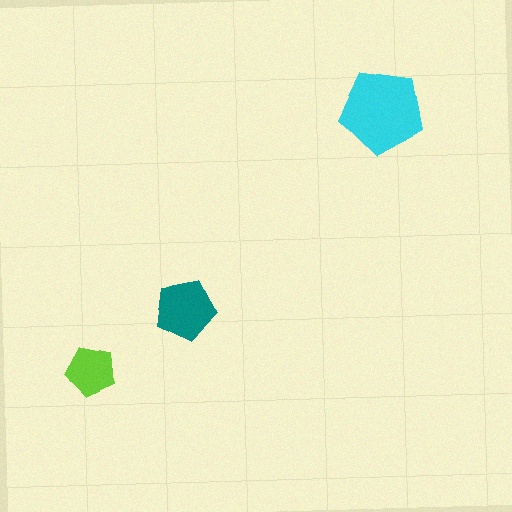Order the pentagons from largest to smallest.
the cyan one, the teal one, the lime one.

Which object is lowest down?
The lime pentagon is bottommost.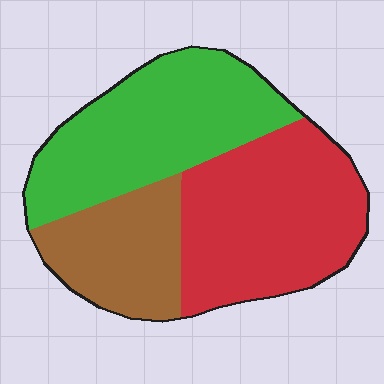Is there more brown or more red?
Red.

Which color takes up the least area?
Brown, at roughly 20%.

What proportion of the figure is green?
Green covers roughly 40% of the figure.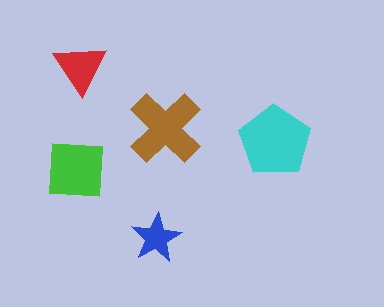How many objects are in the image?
There are 5 objects in the image.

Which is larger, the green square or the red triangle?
The green square.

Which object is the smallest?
The blue star.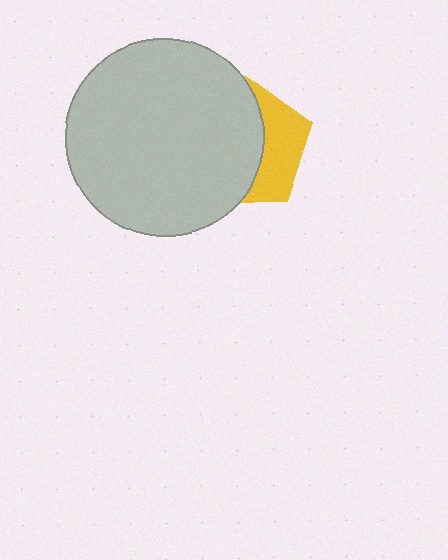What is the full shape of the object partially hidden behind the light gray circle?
The partially hidden object is a yellow pentagon.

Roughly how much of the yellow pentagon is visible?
A small part of it is visible (roughly 37%).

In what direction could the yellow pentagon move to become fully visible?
The yellow pentagon could move right. That would shift it out from behind the light gray circle entirely.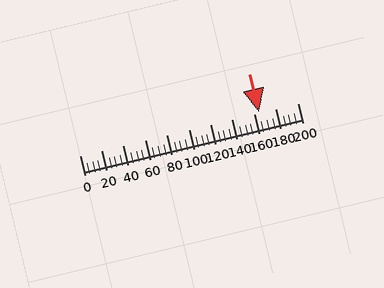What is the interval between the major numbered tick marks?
The major tick marks are spaced 20 units apart.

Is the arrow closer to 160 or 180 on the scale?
The arrow is closer to 160.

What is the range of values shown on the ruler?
The ruler shows values from 0 to 200.